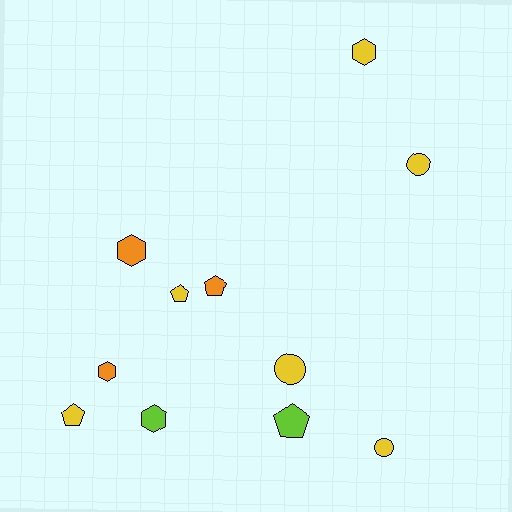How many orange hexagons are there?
There are 2 orange hexagons.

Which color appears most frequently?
Yellow, with 6 objects.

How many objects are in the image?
There are 11 objects.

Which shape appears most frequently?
Hexagon, with 4 objects.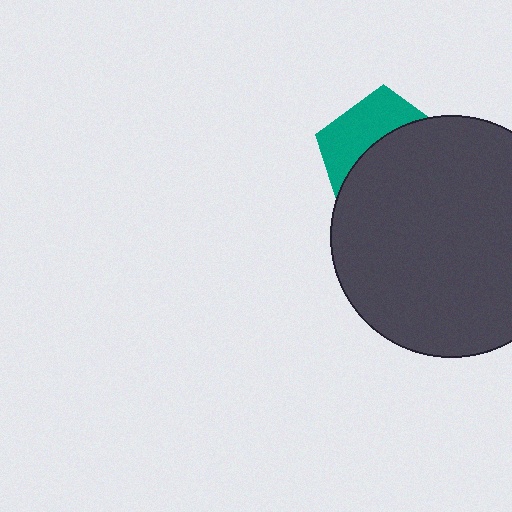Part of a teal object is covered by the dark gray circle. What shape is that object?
It is a pentagon.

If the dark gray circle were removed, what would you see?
You would see the complete teal pentagon.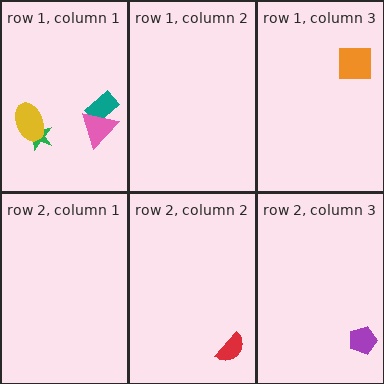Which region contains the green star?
The row 1, column 1 region.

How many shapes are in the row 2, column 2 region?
1.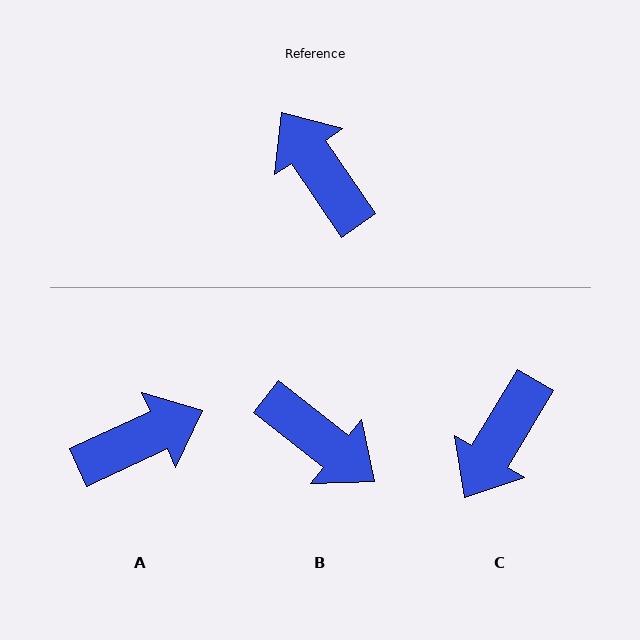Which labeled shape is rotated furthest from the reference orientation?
B, about 162 degrees away.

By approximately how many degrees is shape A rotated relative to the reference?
Approximately 100 degrees clockwise.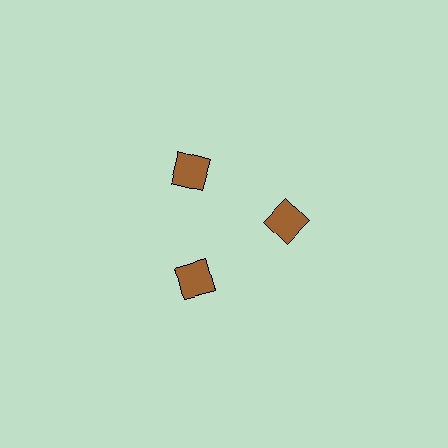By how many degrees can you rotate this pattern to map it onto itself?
The pattern maps onto itself every 120 degrees of rotation.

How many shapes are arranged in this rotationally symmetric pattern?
There are 3 shapes, arranged in 3 groups of 1.